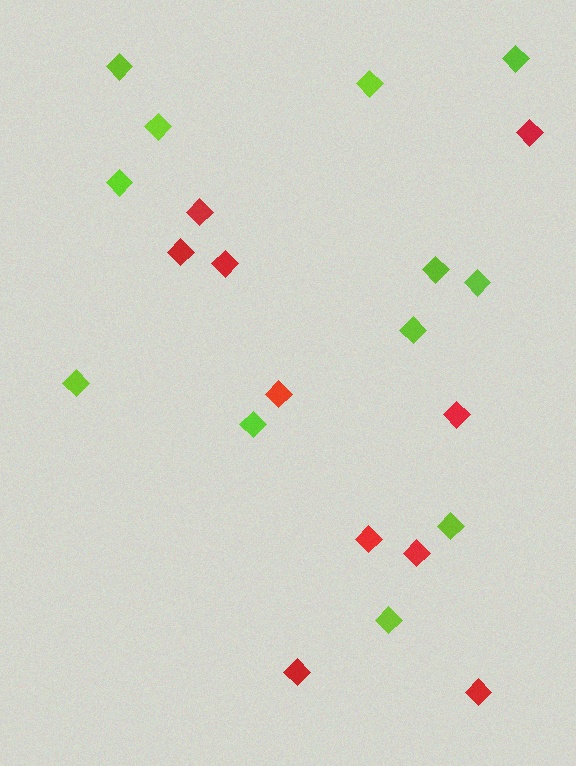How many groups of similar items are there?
There are 2 groups: one group of lime diamonds (12) and one group of red diamonds (10).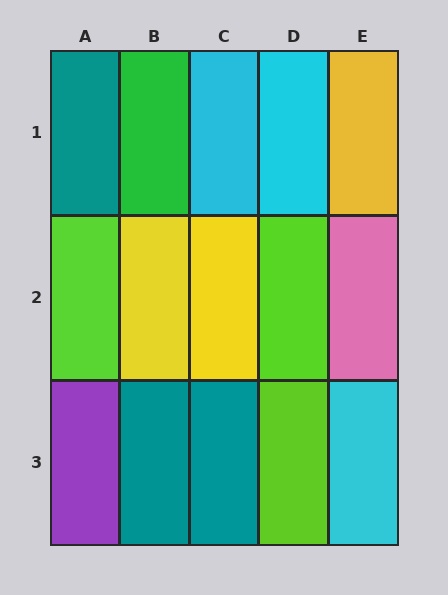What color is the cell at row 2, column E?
Pink.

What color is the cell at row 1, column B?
Green.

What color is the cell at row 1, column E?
Yellow.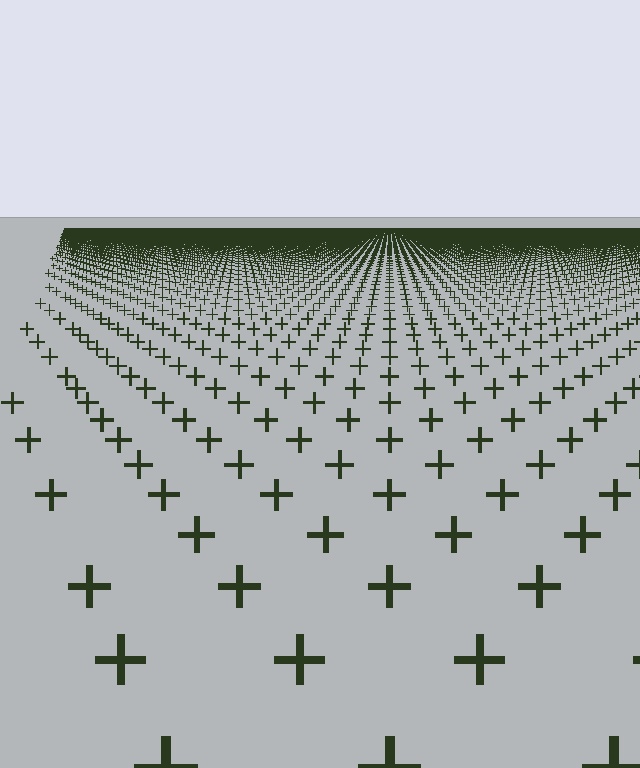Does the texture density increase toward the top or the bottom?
Density increases toward the top.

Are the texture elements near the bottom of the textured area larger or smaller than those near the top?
Larger. Near the bottom, elements are closer to the viewer and appear at a bigger on-screen size.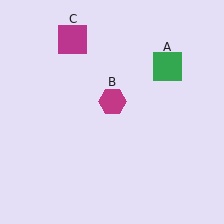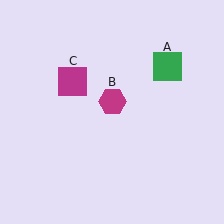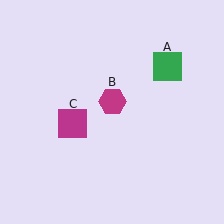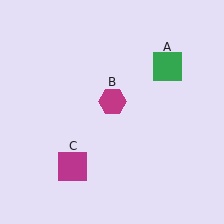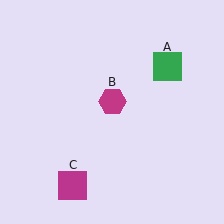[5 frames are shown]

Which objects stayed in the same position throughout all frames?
Green square (object A) and magenta hexagon (object B) remained stationary.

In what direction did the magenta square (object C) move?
The magenta square (object C) moved down.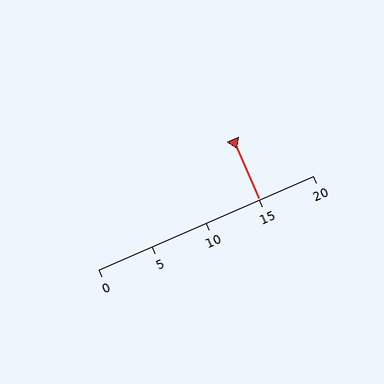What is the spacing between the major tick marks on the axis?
The major ticks are spaced 5 apart.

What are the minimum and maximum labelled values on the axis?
The axis runs from 0 to 20.